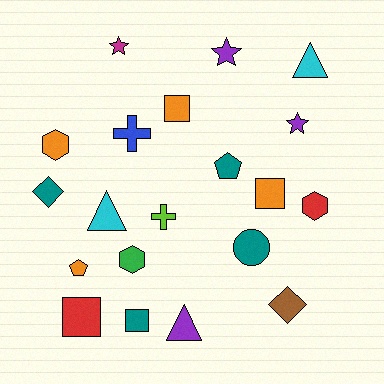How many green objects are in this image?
There is 1 green object.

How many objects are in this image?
There are 20 objects.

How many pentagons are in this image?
There are 2 pentagons.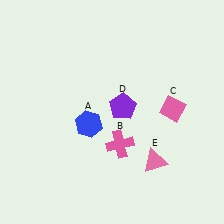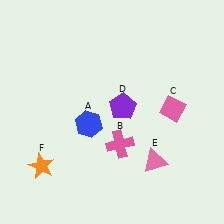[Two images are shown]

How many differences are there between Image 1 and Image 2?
There is 1 difference between the two images.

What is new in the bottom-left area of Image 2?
An orange star (F) was added in the bottom-left area of Image 2.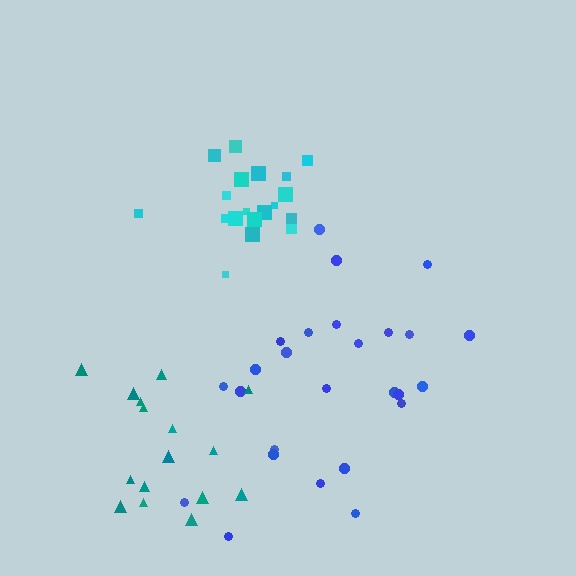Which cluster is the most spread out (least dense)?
Teal.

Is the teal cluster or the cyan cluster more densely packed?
Cyan.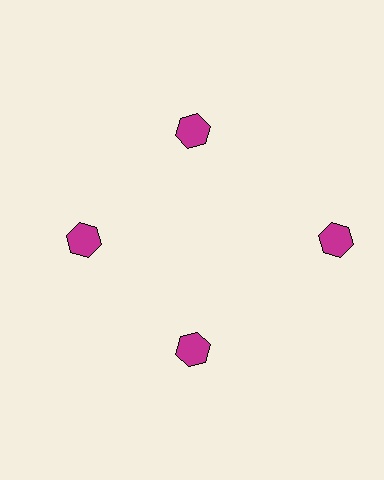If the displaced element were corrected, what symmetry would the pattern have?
It would have 4-fold rotational symmetry — the pattern would map onto itself every 90 degrees.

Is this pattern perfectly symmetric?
No. The 4 magenta hexagons are arranged in a ring, but one element near the 3 o'clock position is pushed outward from the center, breaking the 4-fold rotational symmetry.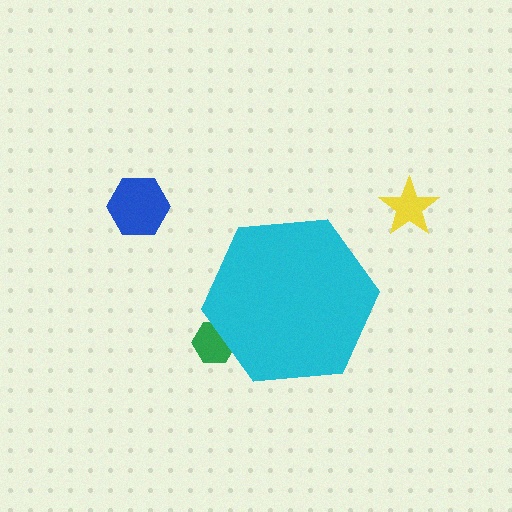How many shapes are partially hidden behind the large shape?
1 shape is partially hidden.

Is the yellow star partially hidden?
No, the yellow star is fully visible.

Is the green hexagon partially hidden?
Yes, the green hexagon is partially hidden behind the cyan hexagon.